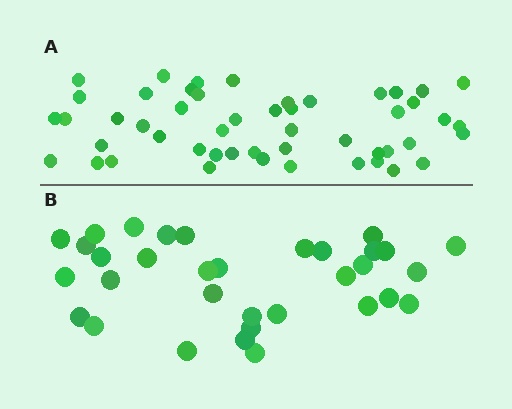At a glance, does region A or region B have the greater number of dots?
Region A (the top region) has more dots.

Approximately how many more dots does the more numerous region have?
Region A has approximately 15 more dots than region B.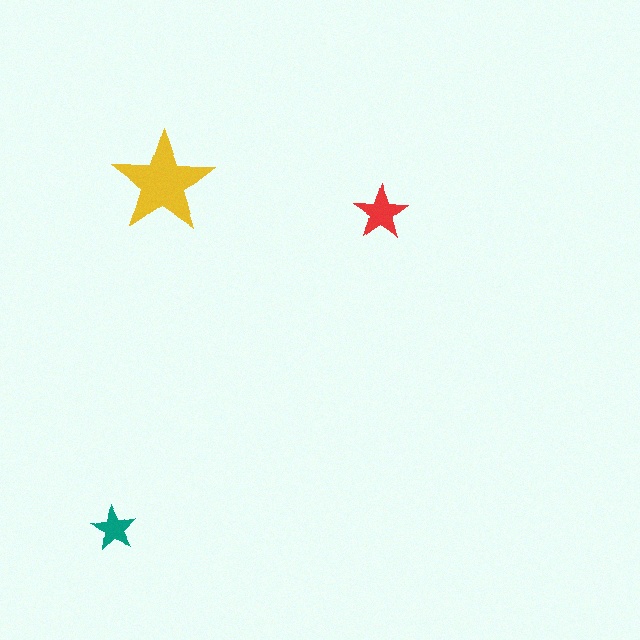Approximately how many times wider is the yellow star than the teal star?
About 2.5 times wider.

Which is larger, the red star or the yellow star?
The yellow one.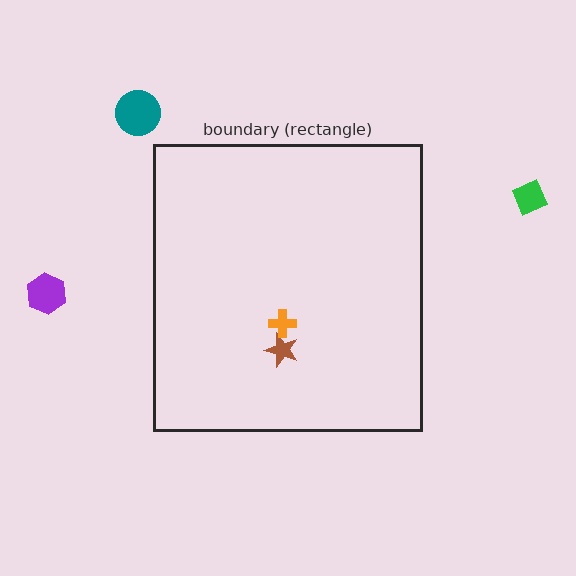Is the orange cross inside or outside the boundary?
Inside.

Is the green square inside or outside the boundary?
Outside.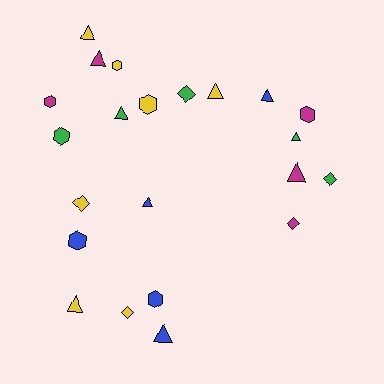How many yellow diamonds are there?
There are 2 yellow diamonds.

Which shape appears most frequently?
Triangle, with 10 objects.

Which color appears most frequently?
Yellow, with 7 objects.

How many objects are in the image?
There are 22 objects.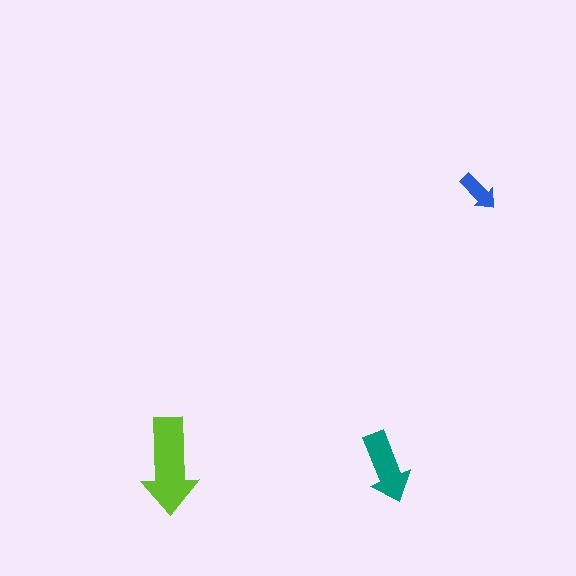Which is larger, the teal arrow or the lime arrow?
The lime one.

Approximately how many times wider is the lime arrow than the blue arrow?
About 2.5 times wider.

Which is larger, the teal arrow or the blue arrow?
The teal one.